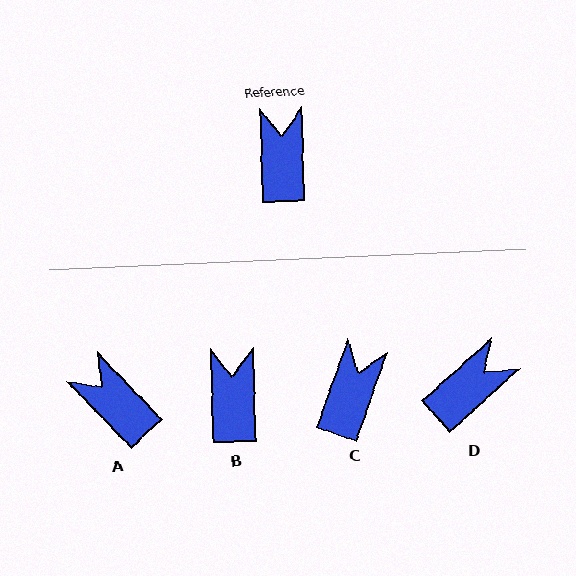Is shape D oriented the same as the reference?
No, it is off by about 50 degrees.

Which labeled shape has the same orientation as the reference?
B.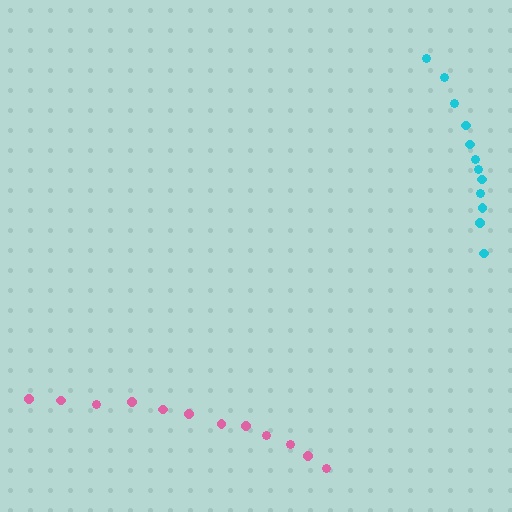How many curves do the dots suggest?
There are 2 distinct paths.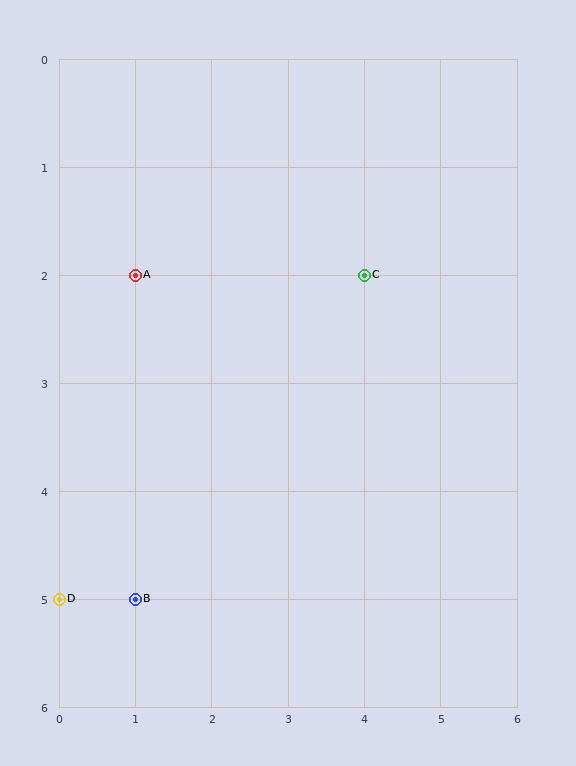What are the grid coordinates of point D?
Point D is at grid coordinates (0, 5).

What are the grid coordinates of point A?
Point A is at grid coordinates (1, 2).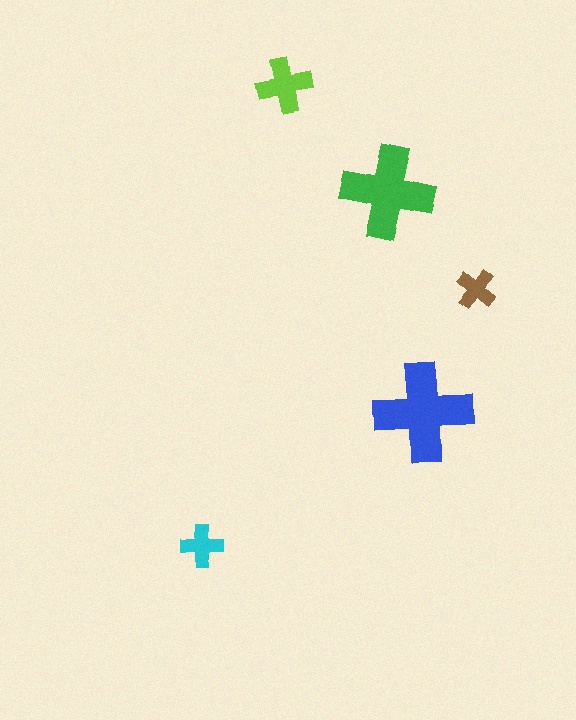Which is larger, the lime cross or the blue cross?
The blue one.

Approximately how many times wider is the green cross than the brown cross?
About 2.5 times wider.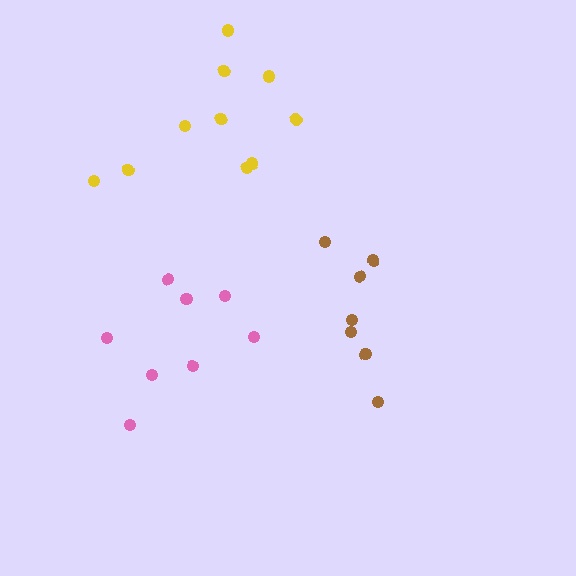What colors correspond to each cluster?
The clusters are colored: pink, yellow, brown.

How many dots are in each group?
Group 1: 8 dots, Group 2: 10 dots, Group 3: 7 dots (25 total).